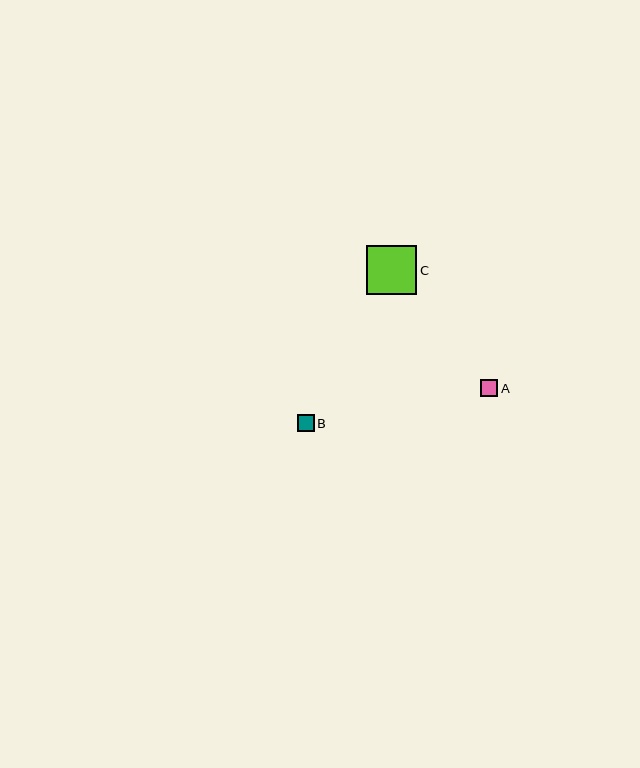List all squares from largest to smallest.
From largest to smallest: C, A, B.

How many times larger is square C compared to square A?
Square C is approximately 2.9 times the size of square A.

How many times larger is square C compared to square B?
Square C is approximately 2.9 times the size of square B.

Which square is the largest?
Square C is the largest with a size of approximately 50 pixels.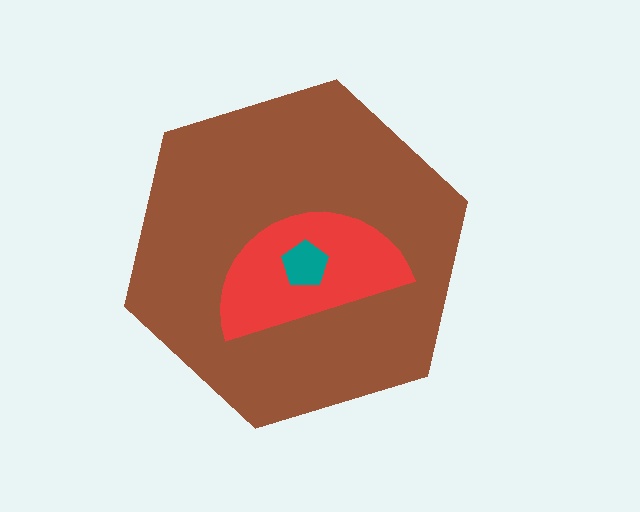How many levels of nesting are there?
3.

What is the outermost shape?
The brown hexagon.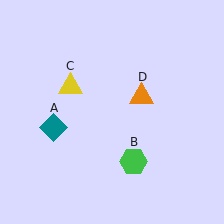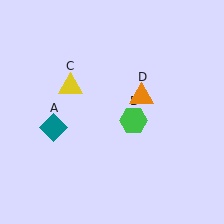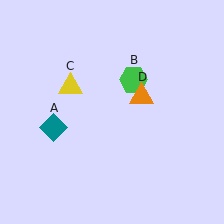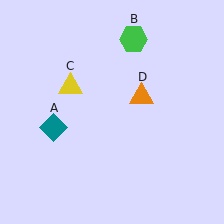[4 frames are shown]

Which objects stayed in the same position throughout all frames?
Teal diamond (object A) and yellow triangle (object C) and orange triangle (object D) remained stationary.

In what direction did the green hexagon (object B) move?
The green hexagon (object B) moved up.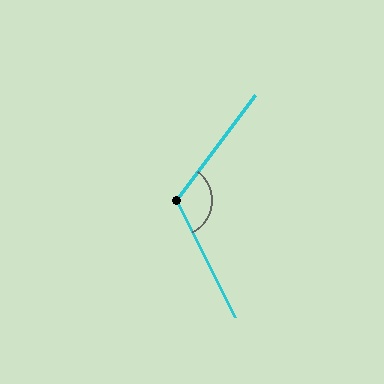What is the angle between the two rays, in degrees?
Approximately 116 degrees.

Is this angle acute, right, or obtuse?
It is obtuse.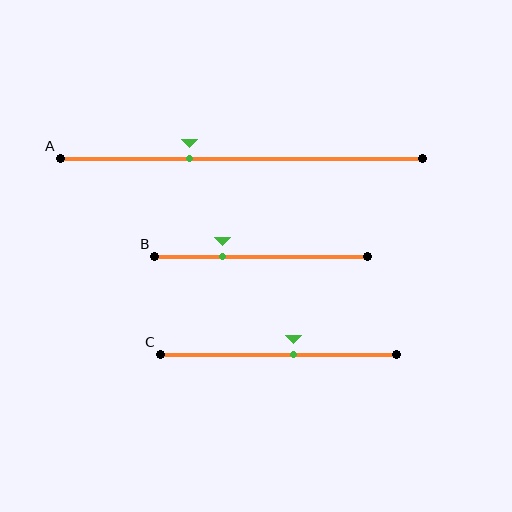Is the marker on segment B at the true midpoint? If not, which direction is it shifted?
No, the marker on segment B is shifted to the left by about 18% of the segment length.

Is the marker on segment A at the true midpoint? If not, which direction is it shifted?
No, the marker on segment A is shifted to the left by about 14% of the segment length.